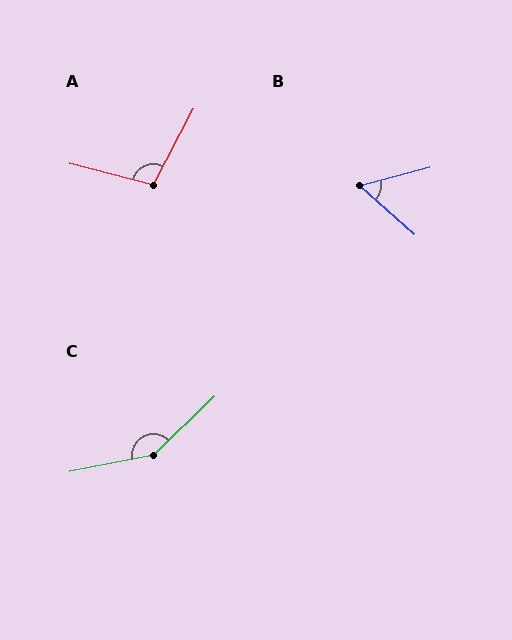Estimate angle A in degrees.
Approximately 103 degrees.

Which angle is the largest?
C, at approximately 147 degrees.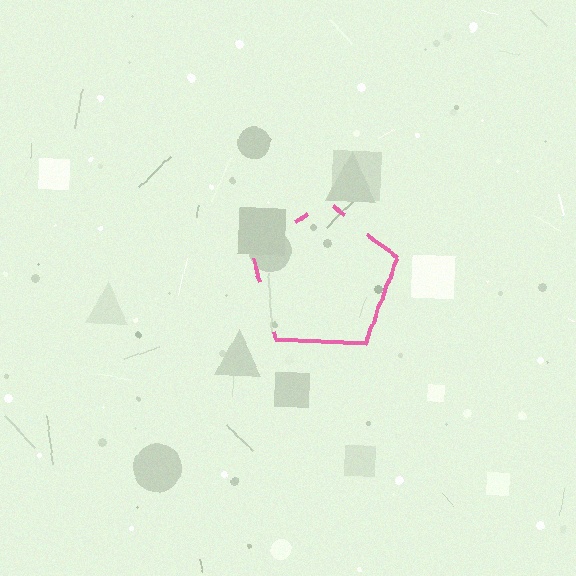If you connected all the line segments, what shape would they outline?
They would outline a pentagon.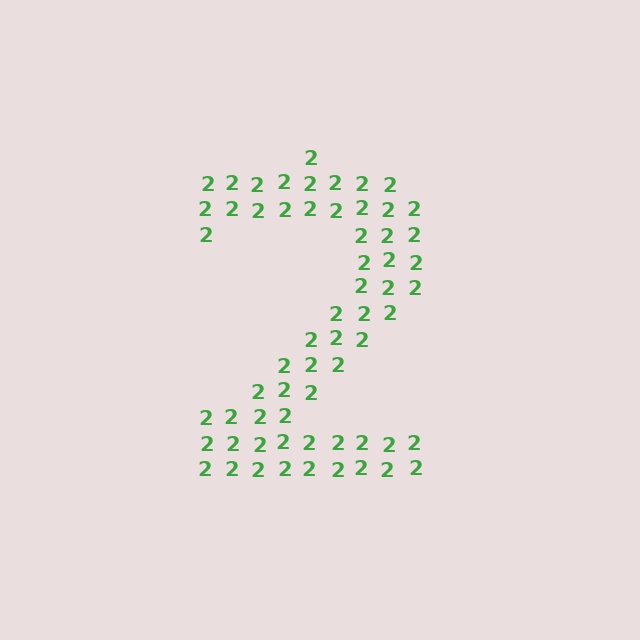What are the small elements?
The small elements are digit 2's.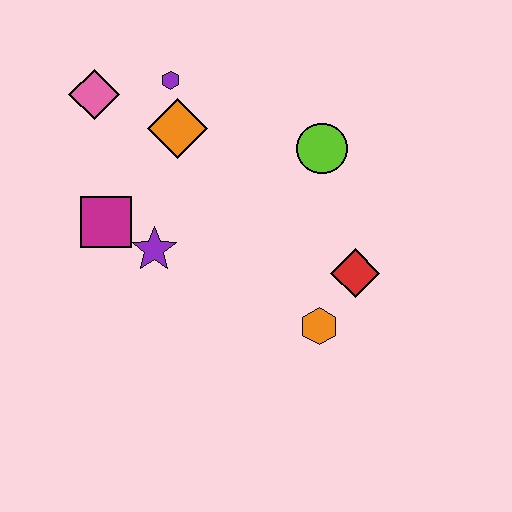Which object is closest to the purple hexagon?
The orange diamond is closest to the purple hexagon.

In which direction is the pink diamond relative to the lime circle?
The pink diamond is to the left of the lime circle.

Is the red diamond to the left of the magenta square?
No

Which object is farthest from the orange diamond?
The orange hexagon is farthest from the orange diamond.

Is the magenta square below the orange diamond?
Yes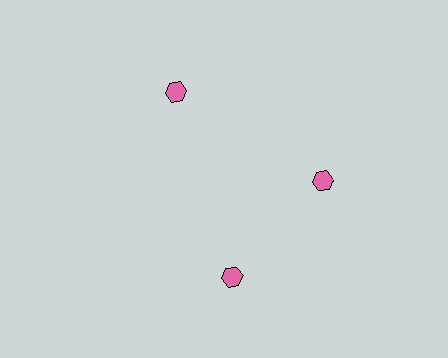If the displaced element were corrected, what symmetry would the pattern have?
It would have 3-fold rotational symmetry — the pattern would map onto itself every 120 degrees.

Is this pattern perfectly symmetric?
No. The 3 pink hexagons are arranged in a ring, but one element near the 7 o'clock position is rotated out of alignment along the ring, breaking the 3-fold rotational symmetry.